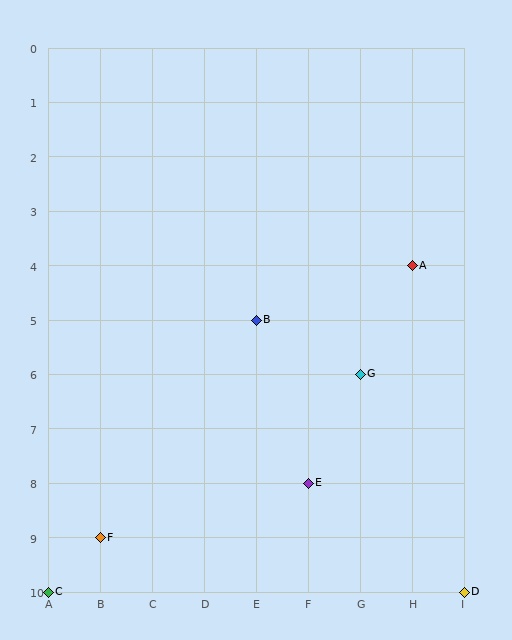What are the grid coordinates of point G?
Point G is at grid coordinates (G, 6).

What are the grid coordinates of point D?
Point D is at grid coordinates (I, 10).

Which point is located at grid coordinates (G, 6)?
Point G is at (G, 6).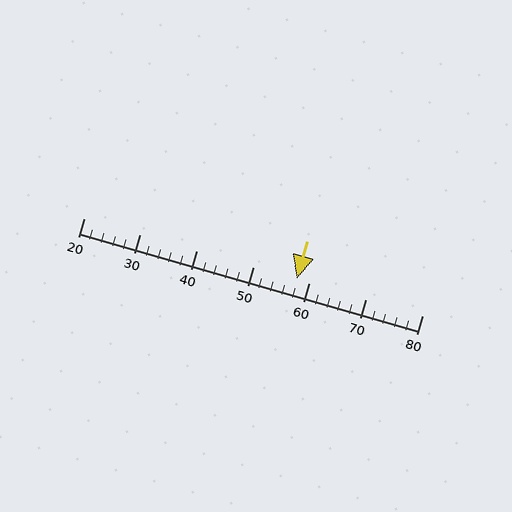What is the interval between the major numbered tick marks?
The major tick marks are spaced 10 units apart.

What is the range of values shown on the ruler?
The ruler shows values from 20 to 80.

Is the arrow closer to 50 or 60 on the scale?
The arrow is closer to 60.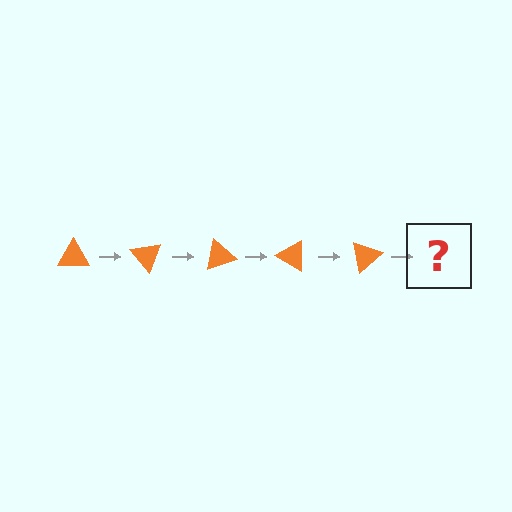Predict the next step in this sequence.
The next step is an orange triangle rotated 250 degrees.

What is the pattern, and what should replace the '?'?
The pattern is that the triangle rotates 50 degrees each step. The '?' should be an orange triangle rotated 250 degrees.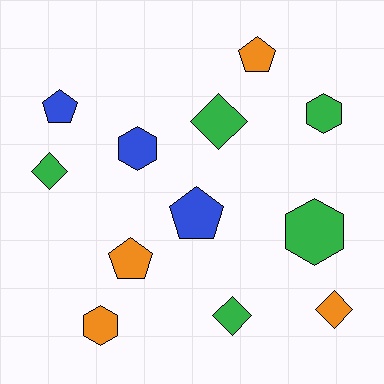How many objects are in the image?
There are 12 objects.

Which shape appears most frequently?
Hexagon, with 4 objects.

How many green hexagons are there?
There are 2 green hexagons.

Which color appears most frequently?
Green, with 5 objects.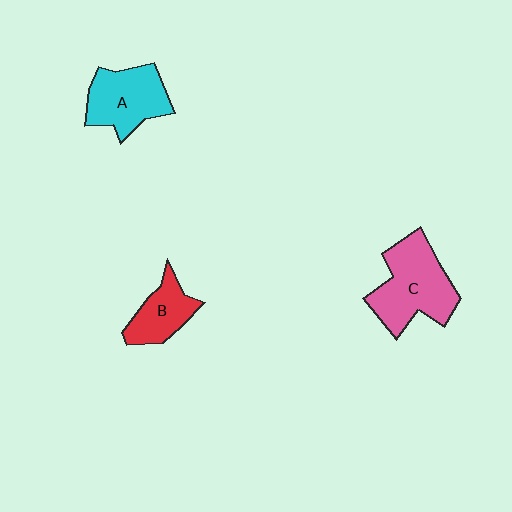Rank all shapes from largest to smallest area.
From largest to smallest: C (pink), A (cyan), B (red).